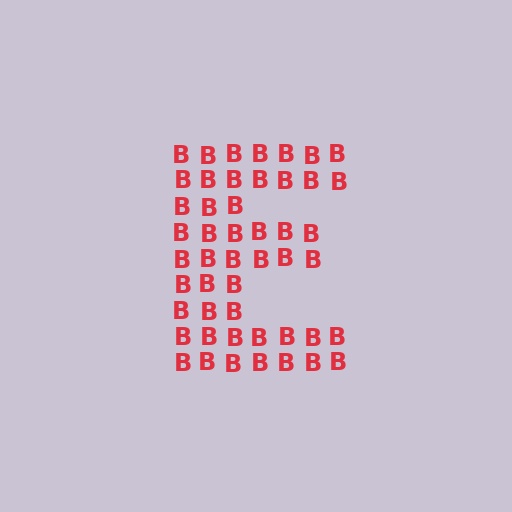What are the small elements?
The small elements are letter B's.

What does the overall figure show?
The overall figure shows the letter E.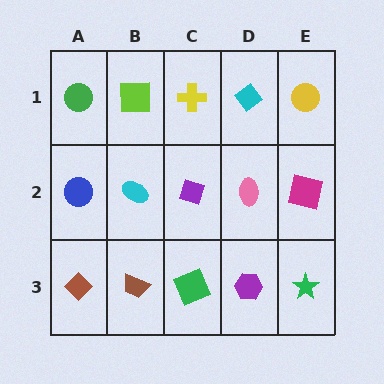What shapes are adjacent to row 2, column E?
A yellow circle (row 1, column E), a green star (row 3, column E), a pink ellipse (row 2, column D).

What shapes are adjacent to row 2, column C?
A yellow cross (row 1, column C), a green square (row 3, column C), a cyan ellipse (row 2, column B), a pink ellipse (row 2, column D).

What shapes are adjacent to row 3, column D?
A pink ellipse (row 2, column D), a green square (row 3, column C), a green star (row 3, column E).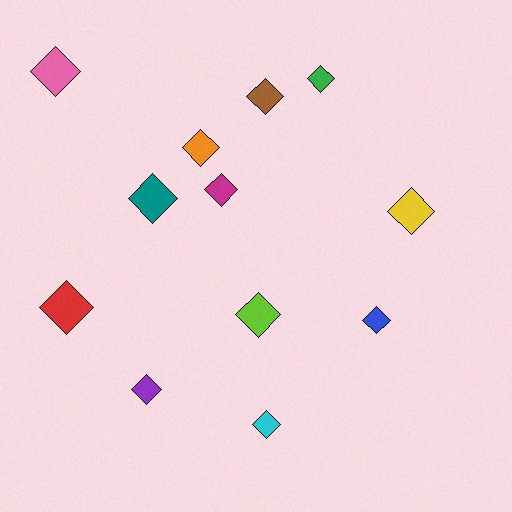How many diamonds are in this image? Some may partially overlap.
There are 12 diamonds.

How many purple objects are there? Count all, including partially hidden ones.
There is 1 purple object.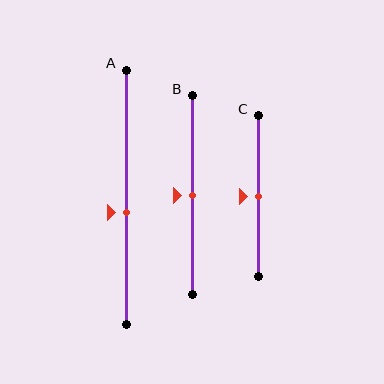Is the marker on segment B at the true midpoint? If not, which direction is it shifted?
Yes, the marker on segment B is at the true midpoint.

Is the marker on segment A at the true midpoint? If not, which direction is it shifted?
No, the marker on segment A is shifted downward by about 6% of the segment length.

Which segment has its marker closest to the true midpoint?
Segment B has its marker closest to the true midpoint.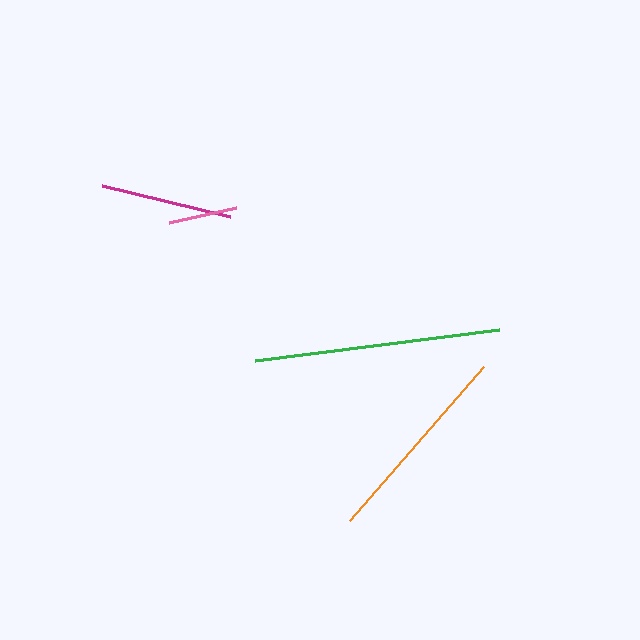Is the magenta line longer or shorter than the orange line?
The orange line is longer than the magenta line.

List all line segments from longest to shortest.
From longest to shortest: green, orange, magenta, pink.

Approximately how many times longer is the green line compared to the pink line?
The green line is approximately 3.6 times the length of the pink line.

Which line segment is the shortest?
The pink line is the shortest at approximately 68 pixels.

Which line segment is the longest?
The green line is the longest at approximately 246 pixels.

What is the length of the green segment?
The green segment is approximately 246 pixels long.